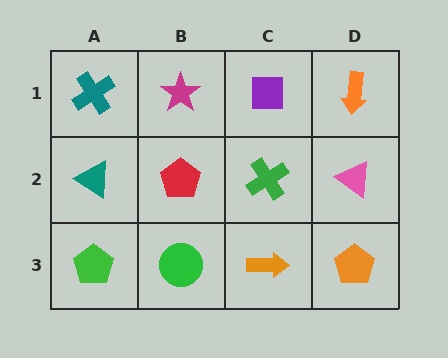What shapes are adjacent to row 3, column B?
A red pentagon (row 2, column B), a green pentagon (row 3, column A), an orange arrow (row 3, column C).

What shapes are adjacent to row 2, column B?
A magenta star (row 1, column B), a green circle (row 3, column B), a teal triangle (row 2, column A), a green cross (row 2, column C).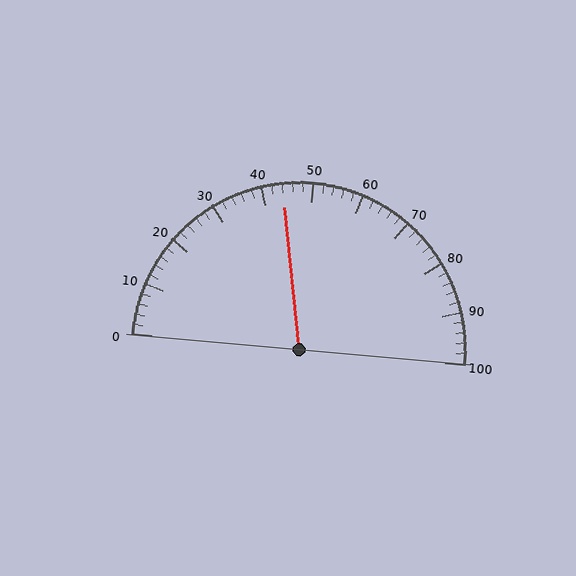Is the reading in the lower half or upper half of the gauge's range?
The reading is in the lower half of the range (0 to 100).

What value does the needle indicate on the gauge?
The needle indicates approximately 44.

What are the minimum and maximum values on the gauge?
The gauge ranges from 0 to 100.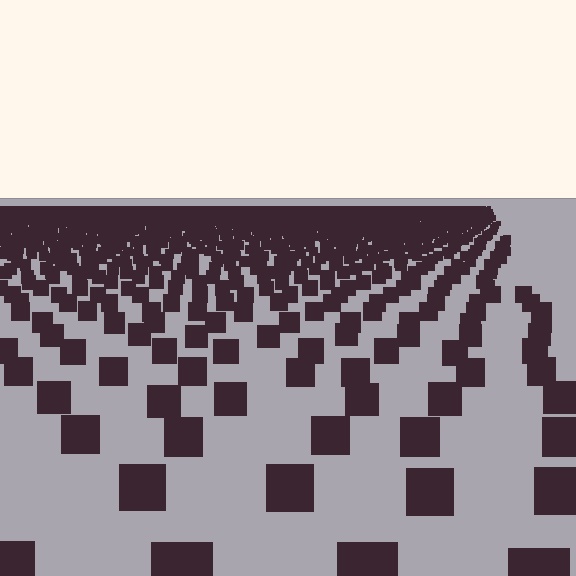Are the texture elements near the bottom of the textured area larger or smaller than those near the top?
Larger. Near the bottom, elements are closer to the viewer and appear at a bigger on-screen size.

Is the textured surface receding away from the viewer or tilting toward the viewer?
The surface is receding away from the viewer. Texture elements get smaller and denser toward the top.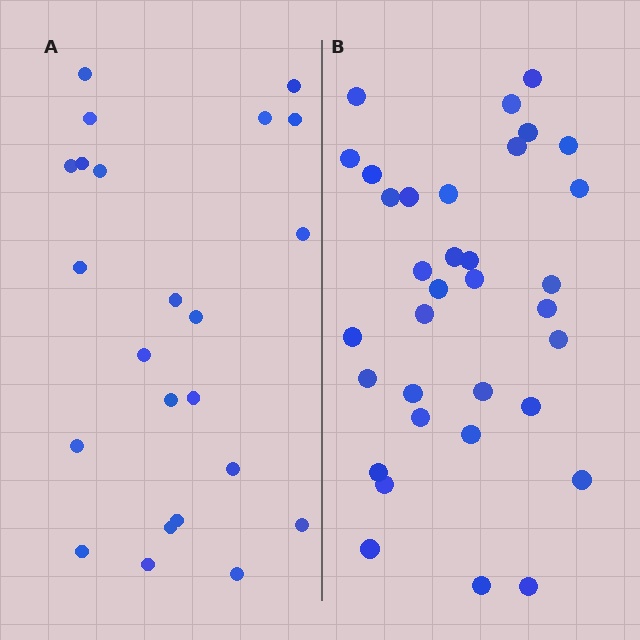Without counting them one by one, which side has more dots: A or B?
Region B (the right region) has more dots.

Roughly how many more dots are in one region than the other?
Region B has roughly 12 or so more dots than region A.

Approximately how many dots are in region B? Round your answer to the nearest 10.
About 30 dots. (The exact count is 34, which rounds to 30.)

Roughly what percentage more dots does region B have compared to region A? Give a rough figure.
About 50% more.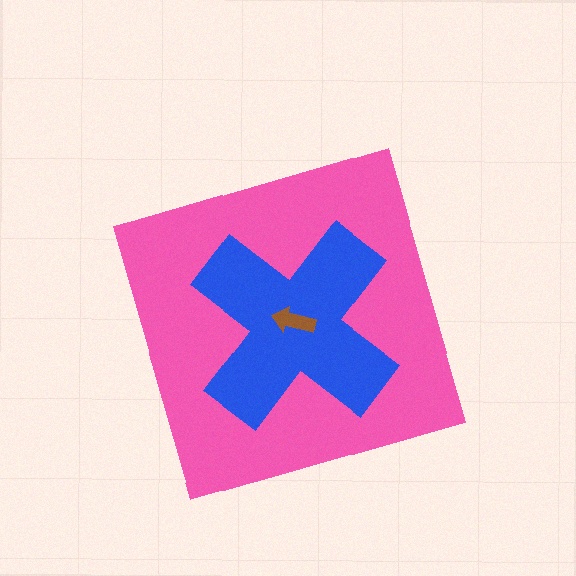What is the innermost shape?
The brown arrow.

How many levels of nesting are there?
3.